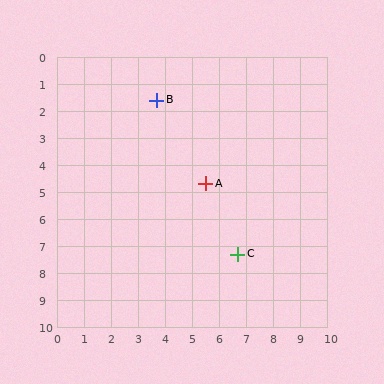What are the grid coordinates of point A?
Point A is at approximately (5.5, 4.7).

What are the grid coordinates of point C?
Point C is at approximately (6.7, 7.3).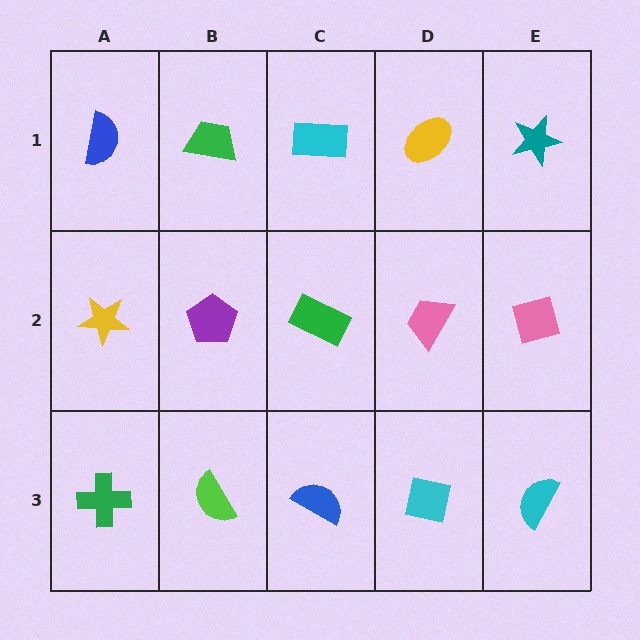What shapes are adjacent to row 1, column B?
A purple pentagon (row 2, column B), a blue semicircle (row 1, column A), a cyan rectangle (row 1, column C).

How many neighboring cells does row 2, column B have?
4.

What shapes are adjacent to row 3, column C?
A green rectangle (row 2, column C), a lime semicircle (row 3, column B), a cyan square (row 3, column D).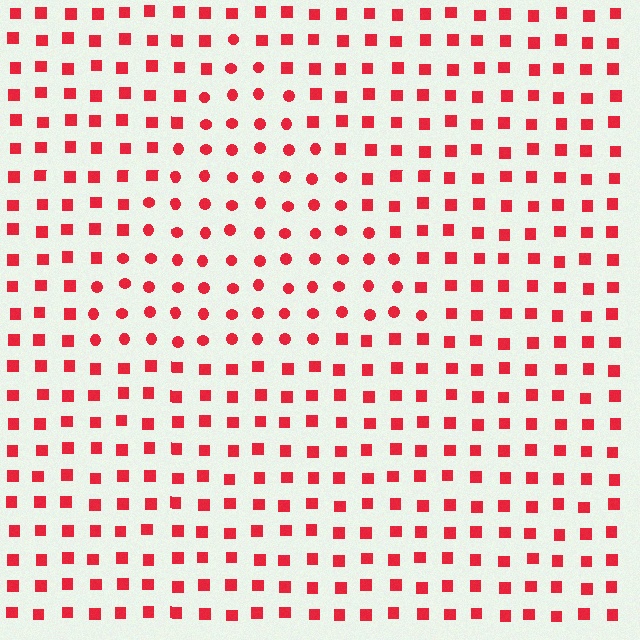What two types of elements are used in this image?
The image uses circles inside the triangle region and squares outside it.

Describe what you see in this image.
The image is filled with small red elements arranged in a uniform grid. A triangle-shaped region contains circles, while the surrounding area contains squares. The boundary is defined purely by the change in element shape.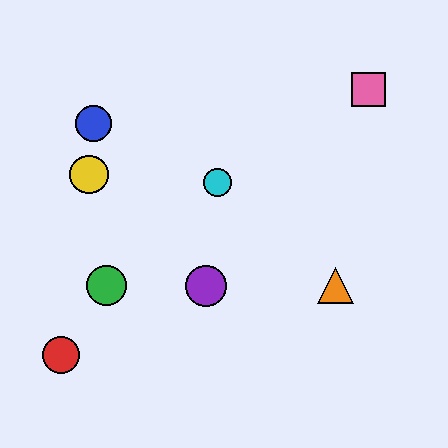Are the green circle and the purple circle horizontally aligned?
Yes, both are at y≈286.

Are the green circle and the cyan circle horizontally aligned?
No, the green circle is at y≈286 and the cyan circle is at y≈183.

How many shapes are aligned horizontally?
3 shapes (the green circle, the purple circle, the orange triangle) are aligned horizontally.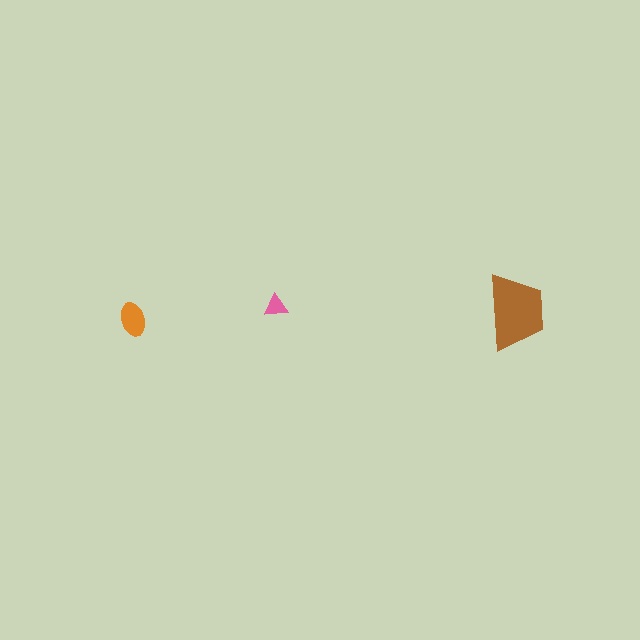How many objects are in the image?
There are 3 objects in the image.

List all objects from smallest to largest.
The pink triangle, the orange ellipse, the brown trapezoid.